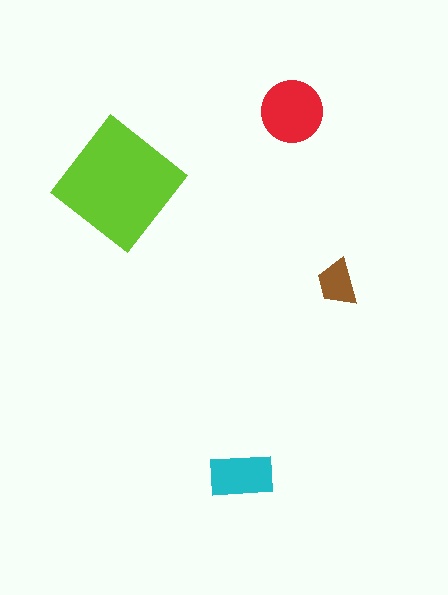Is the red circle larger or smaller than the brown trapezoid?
Larger.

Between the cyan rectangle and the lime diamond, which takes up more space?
The lime diamond.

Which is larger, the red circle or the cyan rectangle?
The red circle.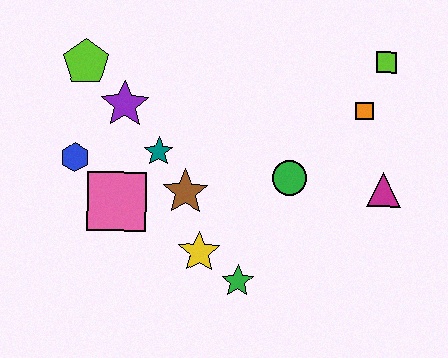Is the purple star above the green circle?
Yes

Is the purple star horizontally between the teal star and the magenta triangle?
No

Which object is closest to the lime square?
The orange square is closest to the lime square.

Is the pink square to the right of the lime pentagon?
Yes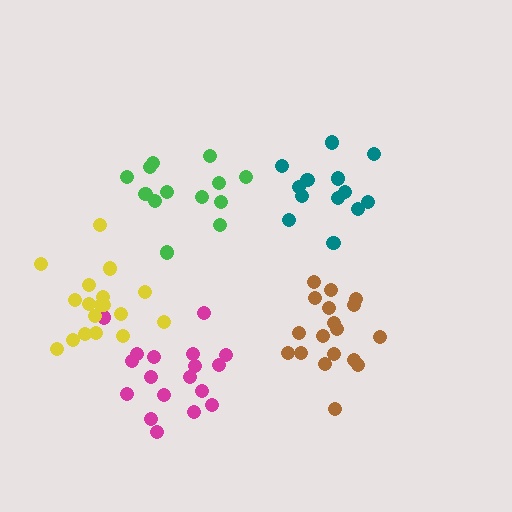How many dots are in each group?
Group 1: 13 dots, Group 2: 18 dots, Group 3: 18 dots, Group 4: 18 dots, Group 5: 13 dots (80 total).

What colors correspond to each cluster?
The clusters are colored: green, brown, magenta, yellow, teal.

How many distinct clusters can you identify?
There are 5 distinct clusters.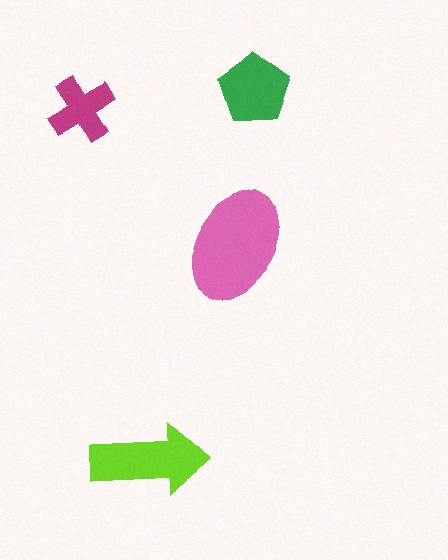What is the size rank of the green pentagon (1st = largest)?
3rd.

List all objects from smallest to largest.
The magenta cross, the green pentagon, the lime arrow, the pink ellipse.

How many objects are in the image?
There are 4 objects in the image.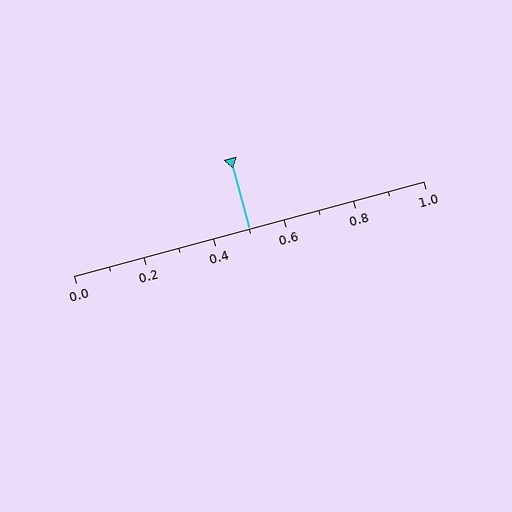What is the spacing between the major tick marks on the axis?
The major ticks are spaced 0.2 apart.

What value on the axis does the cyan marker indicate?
The marker indicates approximately 0.5.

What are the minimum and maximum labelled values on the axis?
The axis runs from 0.0 to 1.0.